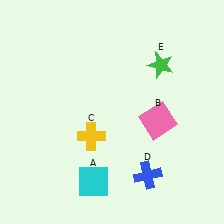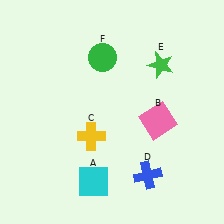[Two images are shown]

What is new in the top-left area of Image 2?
A green circle (F) was added in the top-left area of Image 2.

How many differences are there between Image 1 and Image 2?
There is 1 difference between the two images.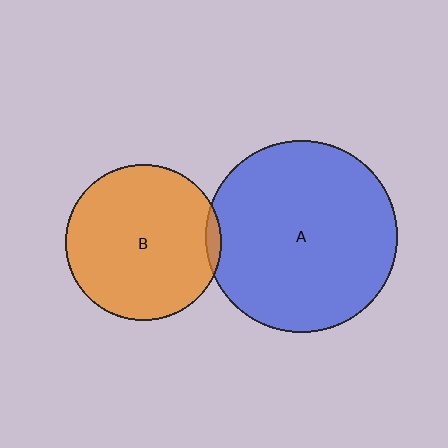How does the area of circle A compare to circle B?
Approximately 1.5 times.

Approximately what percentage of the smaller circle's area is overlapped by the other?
Approximately 5%.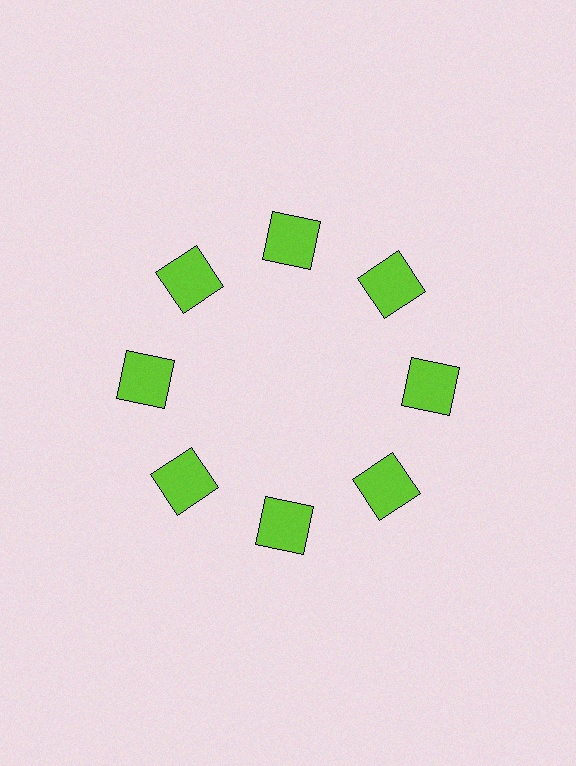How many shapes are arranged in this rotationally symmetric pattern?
There are 8 shapes, arranged in 8 groups of 1.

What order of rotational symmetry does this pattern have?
This pattern has 8-fold rotational symmetry.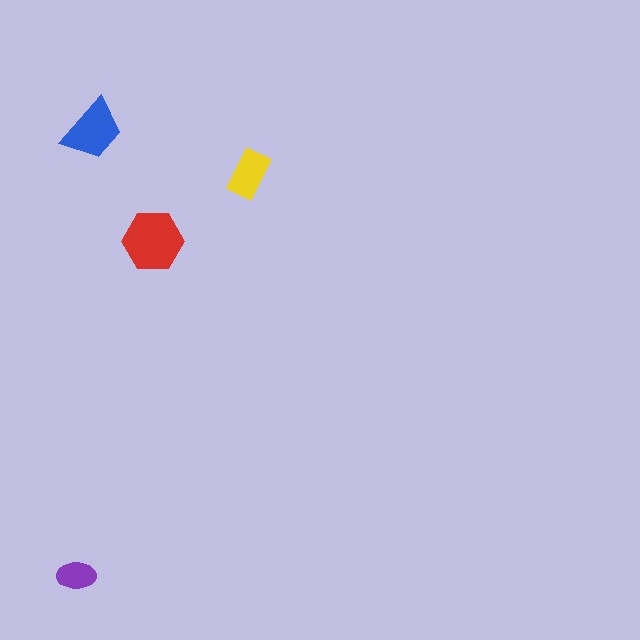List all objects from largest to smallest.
The red hexagon, the blue trapezoid, the yellow rectangle, the purple ellipse.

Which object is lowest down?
The purple ellipse is bottommost.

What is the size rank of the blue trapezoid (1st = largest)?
2nd.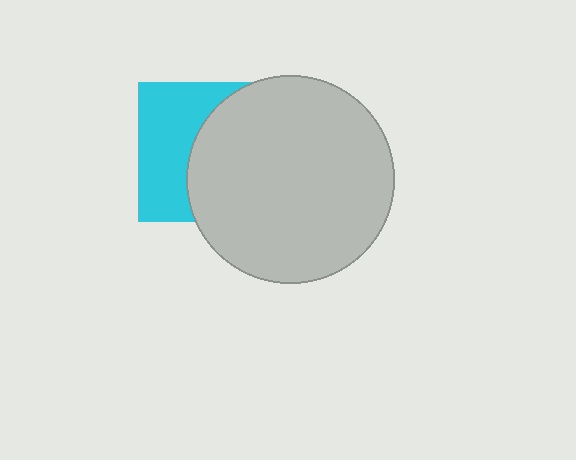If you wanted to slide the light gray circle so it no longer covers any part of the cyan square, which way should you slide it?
Slide it right — that is the most direct way to separate the two shapes.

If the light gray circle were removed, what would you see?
You would see the complete cyan square.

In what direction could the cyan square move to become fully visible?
The cyan square could move left. That would shift it out from behind the light gray circle entirely.